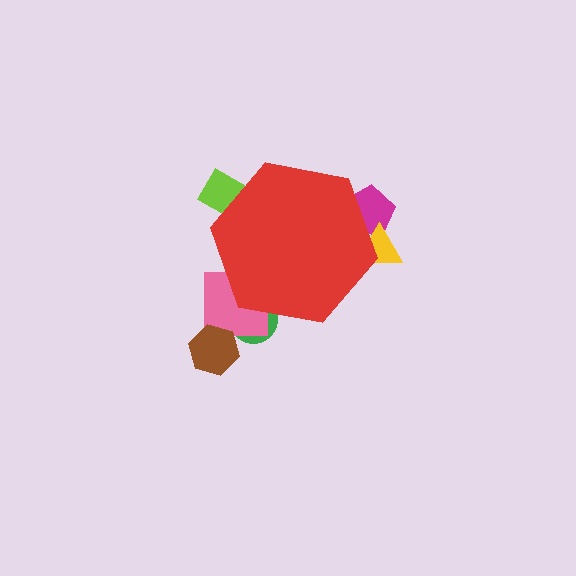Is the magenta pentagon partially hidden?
Yes, the magenta pentagon is partially hidden behind the red hexagon.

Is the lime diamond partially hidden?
Yes, the lime diamond is partially hidden behind the red hexagon.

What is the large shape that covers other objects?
A red hexagon.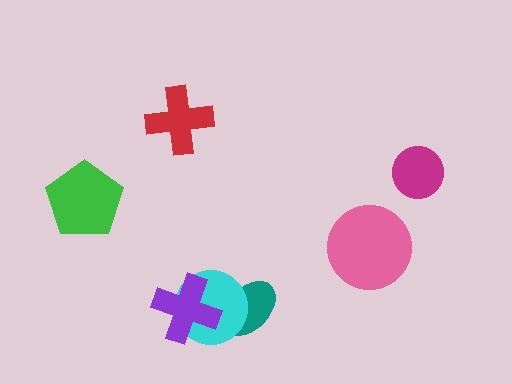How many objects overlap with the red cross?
0 objects overlap with the red cross.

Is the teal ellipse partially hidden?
Yes, it is partially covered by another shape.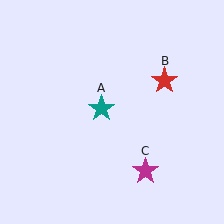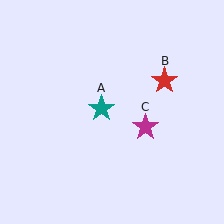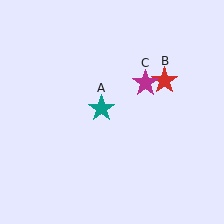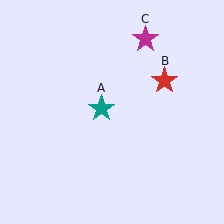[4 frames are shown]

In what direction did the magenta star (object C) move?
The magenta star (object C) moved up.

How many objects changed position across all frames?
1 object changed position: magenta star (object C).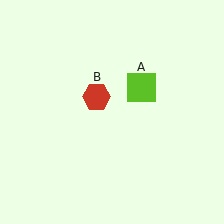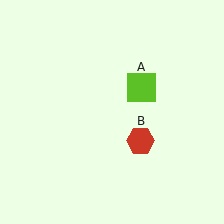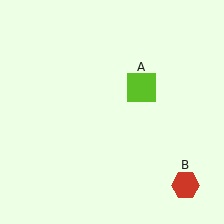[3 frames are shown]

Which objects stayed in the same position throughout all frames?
Lime square (object A) remained stationary.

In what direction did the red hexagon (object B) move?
The red hexagon (object B) moved down and to the right.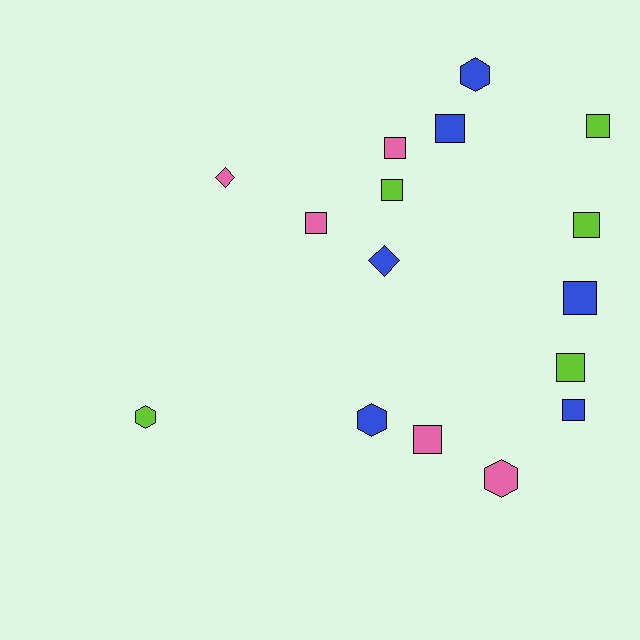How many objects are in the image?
There are 16 objects.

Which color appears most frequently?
Blue, with 6 objects.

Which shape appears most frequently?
Square, with 10 objects.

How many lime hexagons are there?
There is 1 lime hexagon.